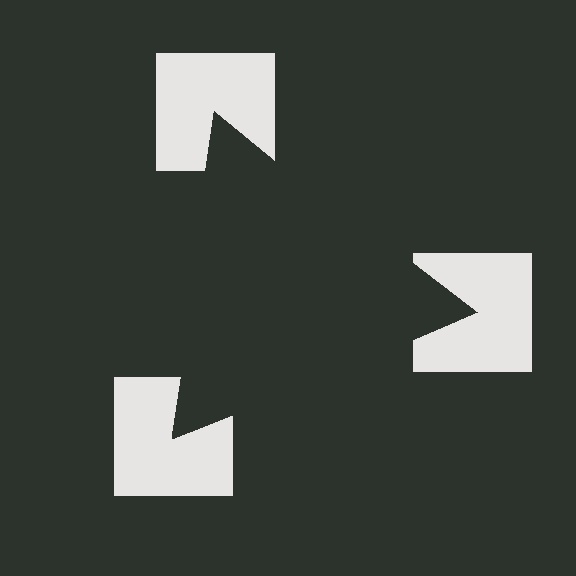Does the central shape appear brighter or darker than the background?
It typically appears slightly darker than the background, even though no actual brightness change is drawn.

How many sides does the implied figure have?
3 sides.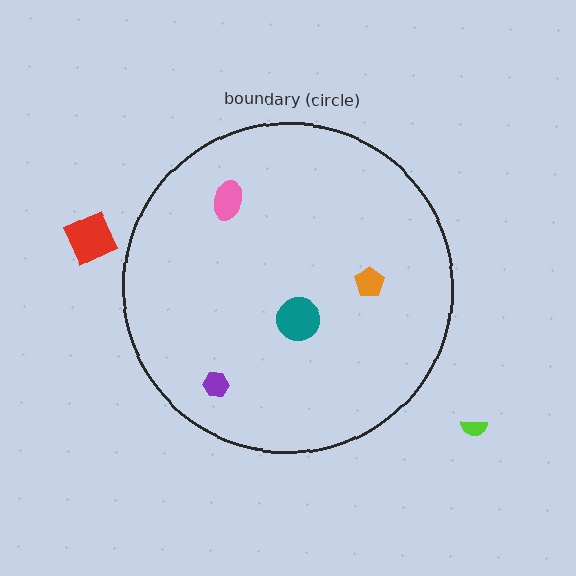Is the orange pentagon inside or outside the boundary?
Inside.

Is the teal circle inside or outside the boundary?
Inside.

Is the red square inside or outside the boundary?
Outside.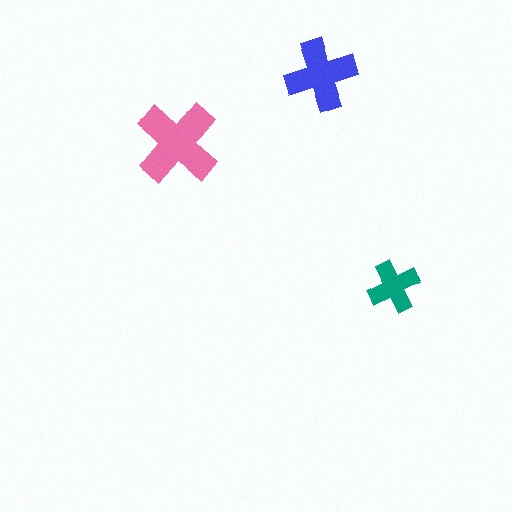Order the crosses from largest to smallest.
the pink one, the blue one, the teal one.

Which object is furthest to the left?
The pink cross is leftmost.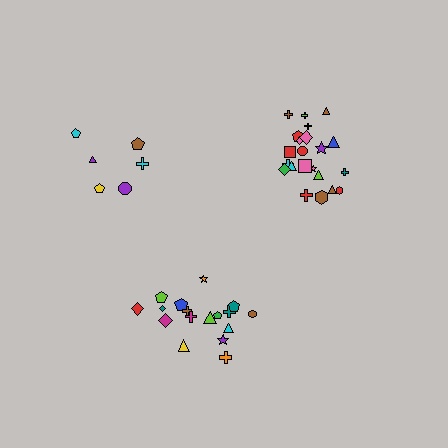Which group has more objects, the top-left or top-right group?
The top-right group.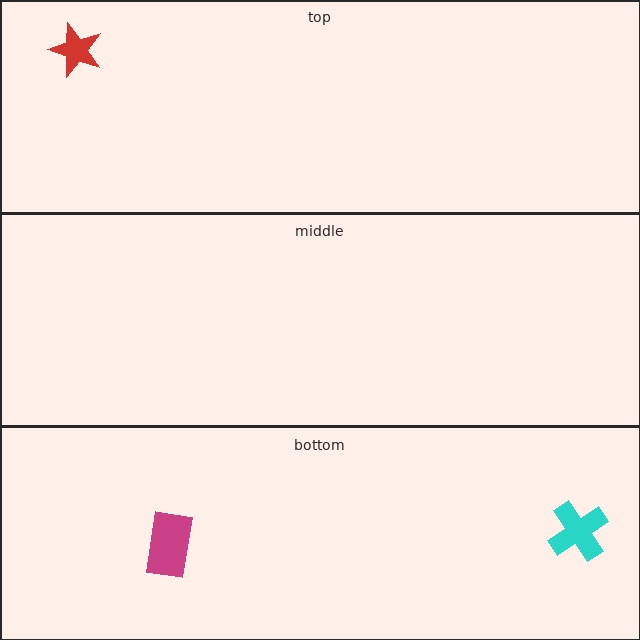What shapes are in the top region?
The red star.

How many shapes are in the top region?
1.